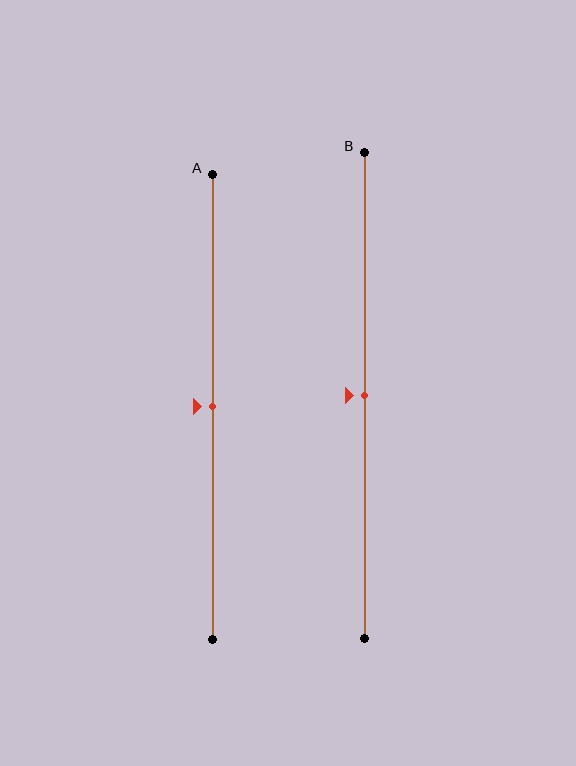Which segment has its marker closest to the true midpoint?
Segment A has its marker closest to the true midpoint.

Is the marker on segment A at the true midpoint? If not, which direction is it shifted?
Yes, the marker on segment A is at the true midpoint.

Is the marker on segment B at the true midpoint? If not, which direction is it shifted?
Yes, the marker on segment B is at the true midpoint.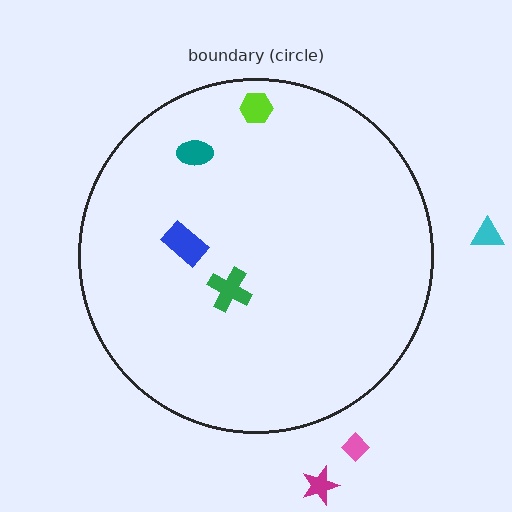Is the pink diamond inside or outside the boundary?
Outside.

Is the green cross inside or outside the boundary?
Inside.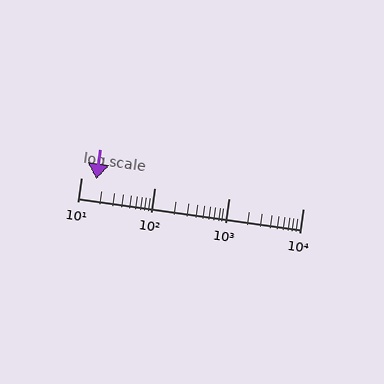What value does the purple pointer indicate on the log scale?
The pointer indicates approximately 16.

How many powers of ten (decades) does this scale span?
The scale spans 3 decades, from 10 to 10000.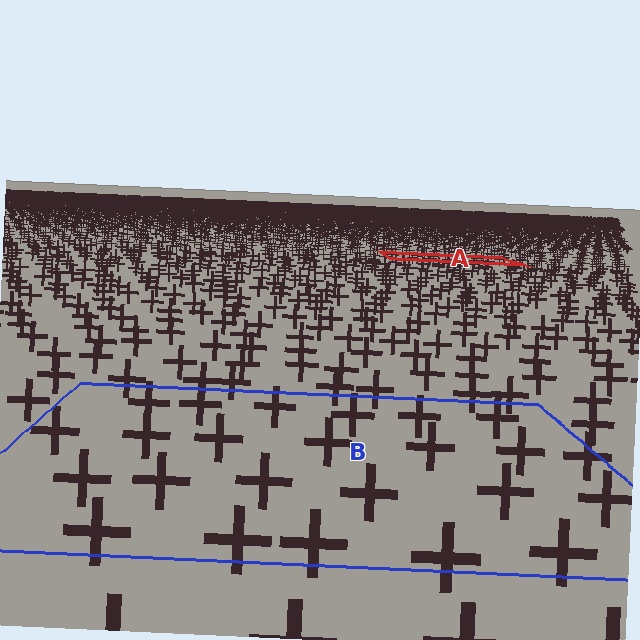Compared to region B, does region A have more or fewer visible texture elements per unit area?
Region A has more texture elements per unit area — they are packed more densely because it is farther away.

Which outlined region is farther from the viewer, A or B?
Region A is farther from the viewer — the texture elements inside it appear smaller and more densely packed.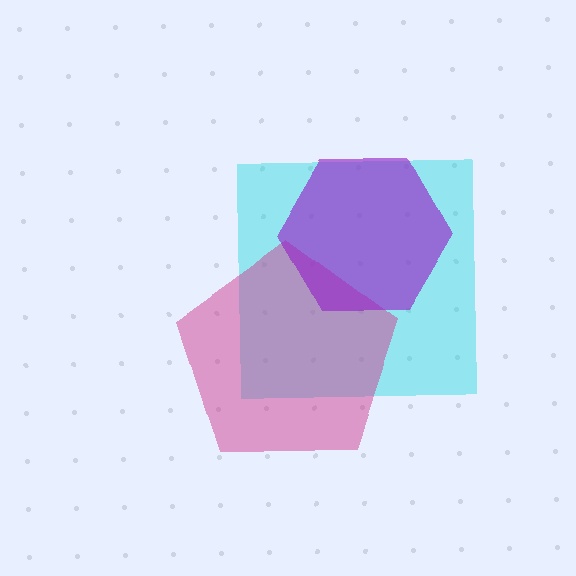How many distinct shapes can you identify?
There are 3 distinct shapes: a cyan square, a magenta pentagon, a purple hexagon.